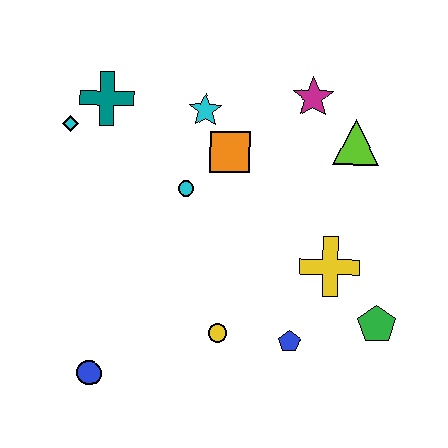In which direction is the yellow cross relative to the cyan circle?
The yellow cross is to the right of the cyan circle.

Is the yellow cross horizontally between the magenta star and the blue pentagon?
No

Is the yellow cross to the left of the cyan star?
No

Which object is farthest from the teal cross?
The green pentagon is farthest from the teal cross.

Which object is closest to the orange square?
The cyan star is closest to the orange square.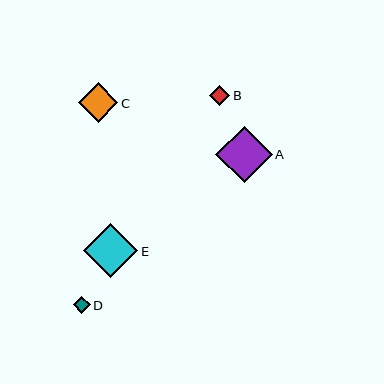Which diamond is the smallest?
Diamond D is the smallest with a size of approximately 17 pixels.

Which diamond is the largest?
Diamond A is the largest with a size of approximately 56 pixels.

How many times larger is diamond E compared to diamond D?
Diamond E is approximately 3.2 times the size of diamond D.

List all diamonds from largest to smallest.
From largest to smallest: A, E, C, B, D.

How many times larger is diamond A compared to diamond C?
Diamond A is approximately 1.4 times the size of diamond C.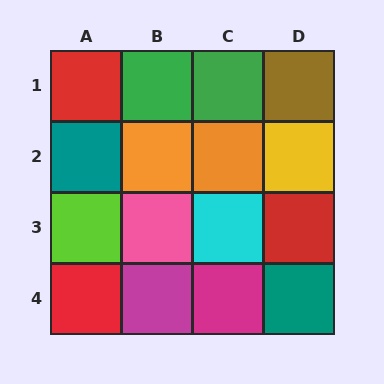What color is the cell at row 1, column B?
Green.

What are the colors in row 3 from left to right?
Lime, pink, cyan, red.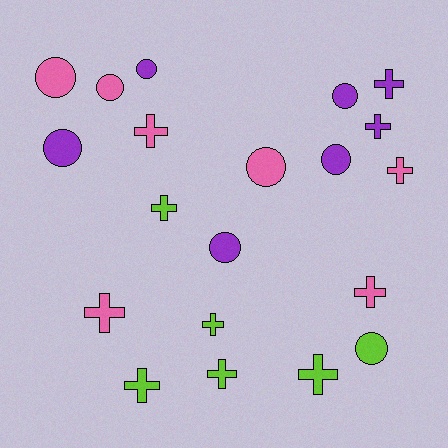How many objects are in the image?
There are 20 objects.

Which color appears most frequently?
Pink, with 7 objects.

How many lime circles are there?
There is 1 lime circle.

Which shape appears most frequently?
Cross, with 11 objects.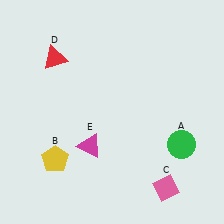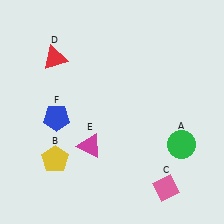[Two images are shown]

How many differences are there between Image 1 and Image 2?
There is 1 difference between the two images.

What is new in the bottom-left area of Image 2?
A blue pentagon (F) was added in the bottom-left area of Image 2.